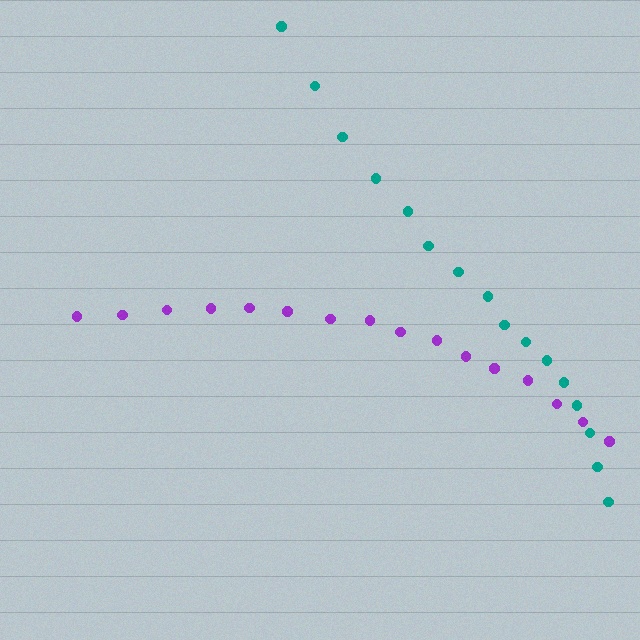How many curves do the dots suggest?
There are 2 distinct paths.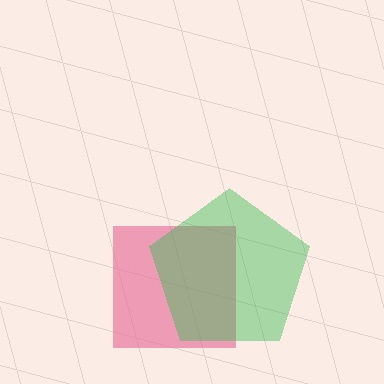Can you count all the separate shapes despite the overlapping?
Yes, there are 2 separate shapes.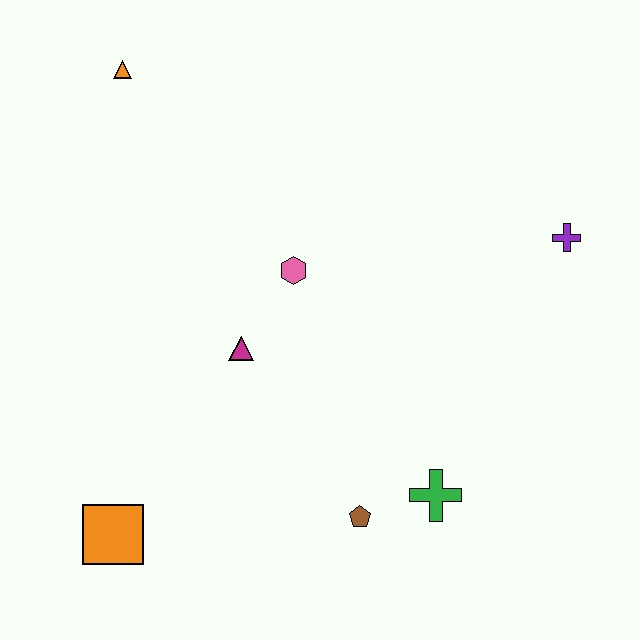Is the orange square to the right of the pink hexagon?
No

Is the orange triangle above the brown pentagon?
Yes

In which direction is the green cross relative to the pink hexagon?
The green cross is below the pink hexagon.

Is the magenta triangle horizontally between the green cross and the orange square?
Yes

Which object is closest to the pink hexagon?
The magenta triangle is closest to the pink hexagon.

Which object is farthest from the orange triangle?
The green cross is farthest from the orange triangle.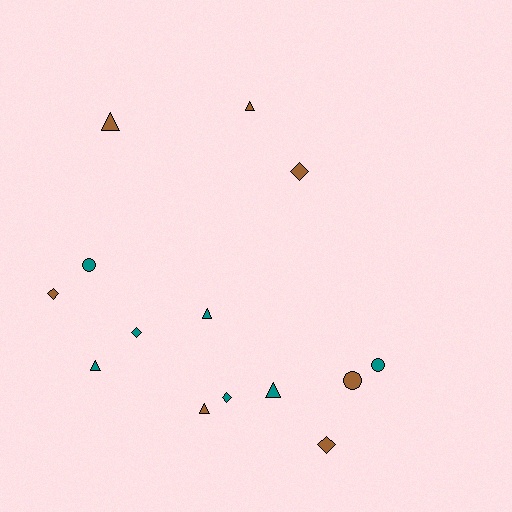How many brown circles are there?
There is 1 brown circle.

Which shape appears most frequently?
Triangle, with 6 objects.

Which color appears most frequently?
Brown, with 7 objects.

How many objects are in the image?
There are 14 objects.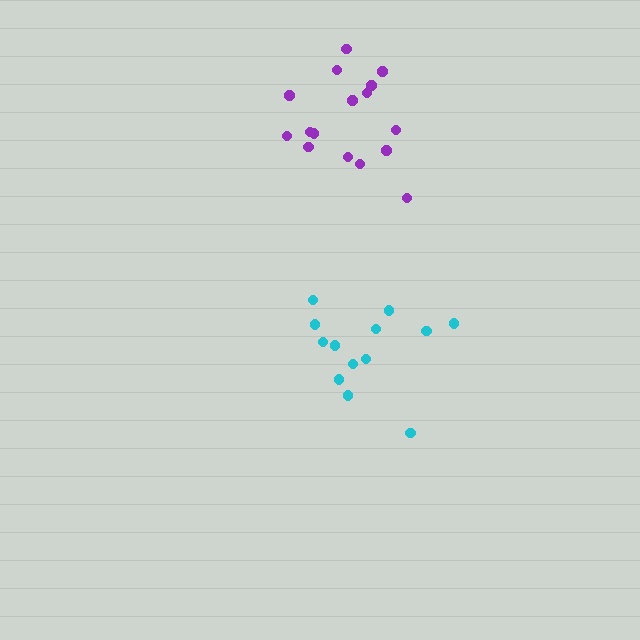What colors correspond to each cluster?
The clusters are colored: cyan, purple.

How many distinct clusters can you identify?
There are 2 distinct clusters.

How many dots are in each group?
Group 1: 13 dots, Group 2: 16 dots (29 total).